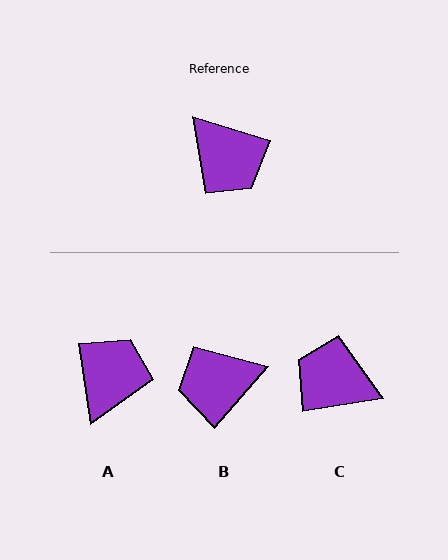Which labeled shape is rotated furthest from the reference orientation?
C, about 154 degrees away.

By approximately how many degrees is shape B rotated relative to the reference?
Approximately 114 degrees clockwise.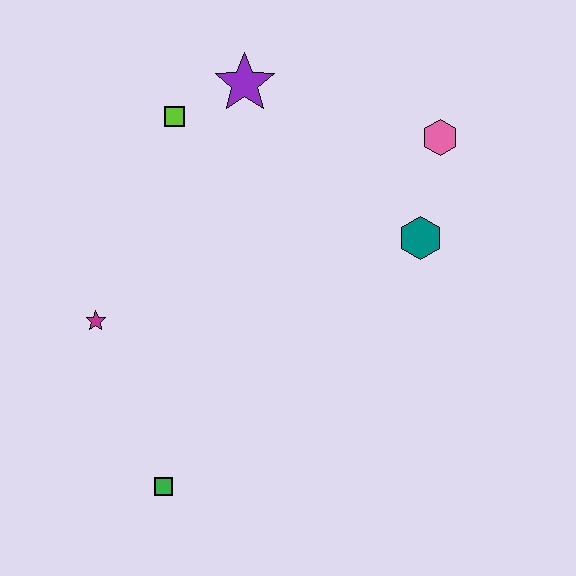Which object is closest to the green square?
The magenta star is closest to the green square.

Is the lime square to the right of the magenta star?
Yes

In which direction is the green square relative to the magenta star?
The green square is below the magenta star.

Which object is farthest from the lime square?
The green square is farthest from the lime square.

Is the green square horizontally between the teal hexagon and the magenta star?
Yes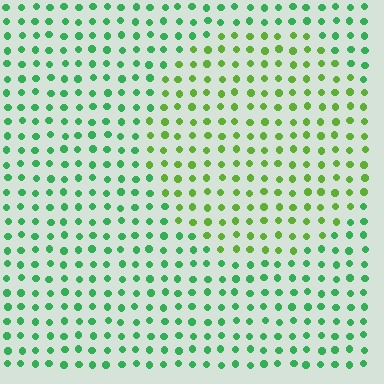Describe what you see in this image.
The image is filled with small green elements in a uniform arrangement. A circle-shaped region is visible where the elements are tinted to a slightly different hue, forming a subtle color boundary.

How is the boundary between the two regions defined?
The boundary is defined purely by a slight shift in hue (about 36 degrees). Spacing, size, and orientation are identical on both sides.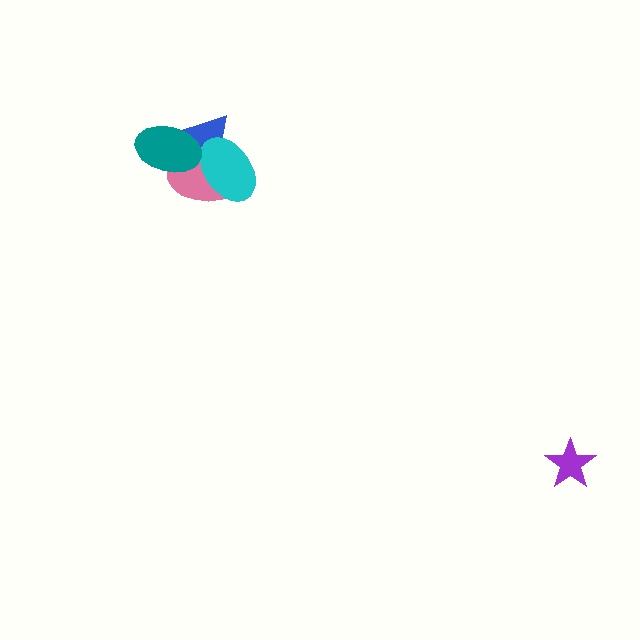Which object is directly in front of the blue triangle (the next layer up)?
The pink ellipse is directly in front of the blue triangle.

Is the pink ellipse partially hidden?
Yes, it is partially covered by another shape.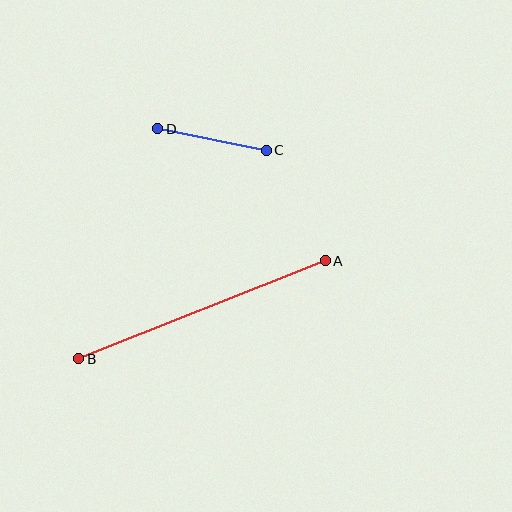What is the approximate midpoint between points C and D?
The midpoint is at approximately (212, 139) pixels.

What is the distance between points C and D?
The distance is approximately 110 pixels.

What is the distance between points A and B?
The distance is approximately 265 pixels.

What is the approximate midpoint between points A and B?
The midpoint is at approximately (202, 310) pixels.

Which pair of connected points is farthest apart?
Points A and B are farthest apart.